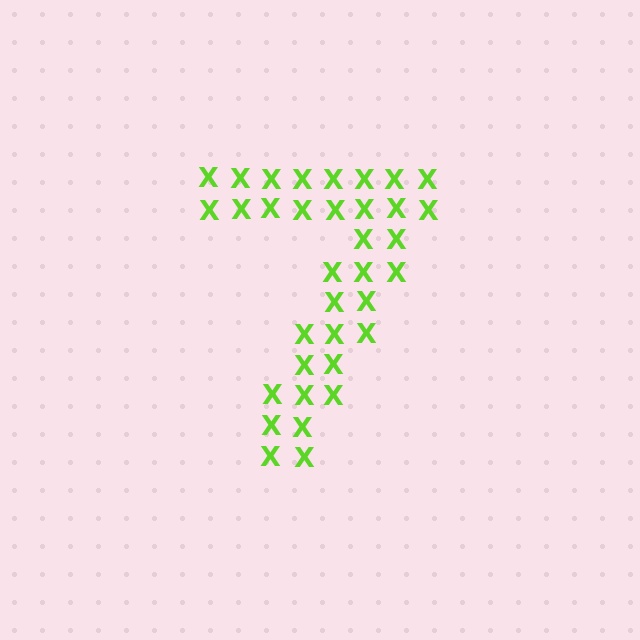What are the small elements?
The small elements are letter X's.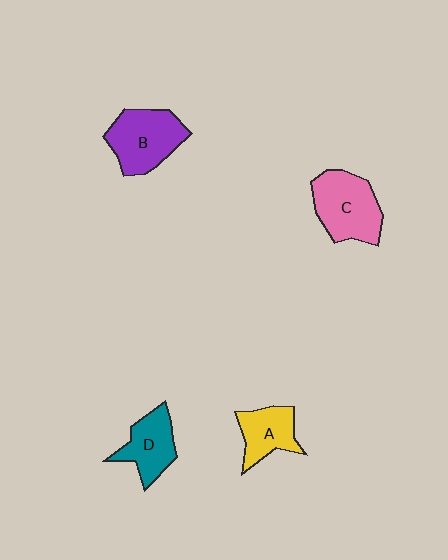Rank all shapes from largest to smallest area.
From largest to smallest: C (pink), B (purple), D (teal), A (yellow).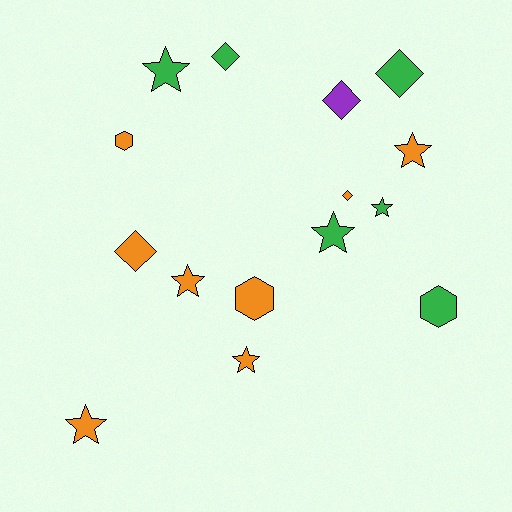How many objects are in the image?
There are 15 objects.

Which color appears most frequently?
Orange, with 8 objects.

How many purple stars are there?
There are no purple stars.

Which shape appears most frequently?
Star, with 7 objects.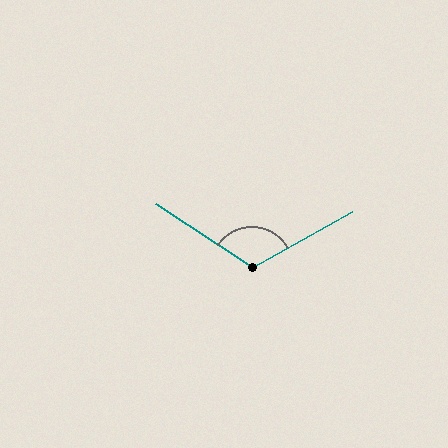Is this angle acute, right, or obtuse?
It is obtuse.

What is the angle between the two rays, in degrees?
Approximately 117 degrees.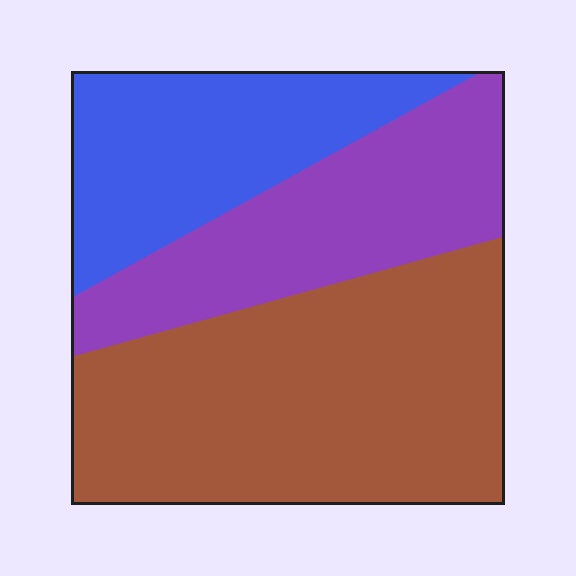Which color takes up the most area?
Brown, at roughly 50%.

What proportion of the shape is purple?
Purple covers around 25% of the shape.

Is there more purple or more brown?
Brown.